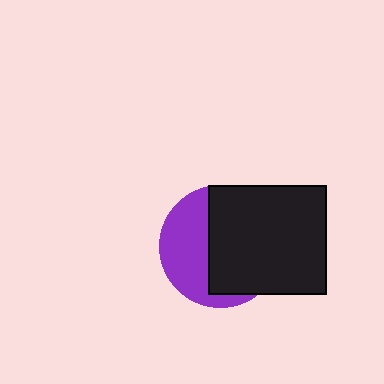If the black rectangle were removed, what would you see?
You would see the complete purple circle.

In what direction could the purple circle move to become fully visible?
The purple circle could move left. That would shift it out from behind the black rectangle entirely.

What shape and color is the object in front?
The object in front is a black rectangle.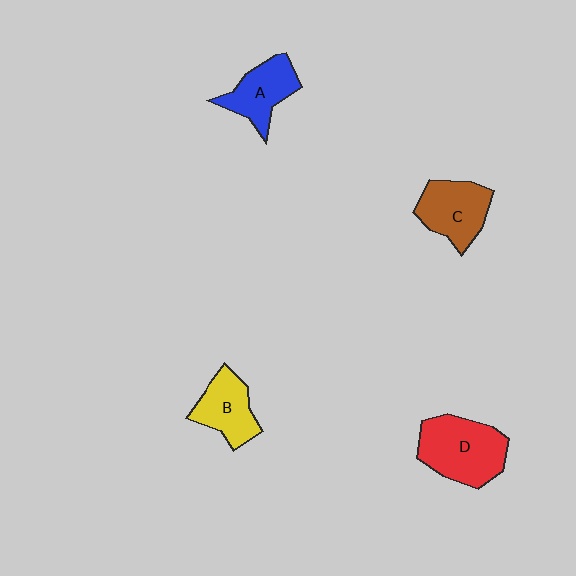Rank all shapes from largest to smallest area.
From largest to smallest: D (red), C (brown), A (blue), B (yellow).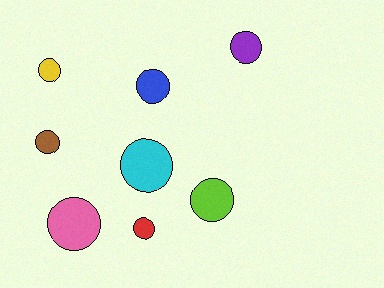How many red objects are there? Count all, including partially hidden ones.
There is 1 red object.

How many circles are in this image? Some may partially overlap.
There are 8 circles.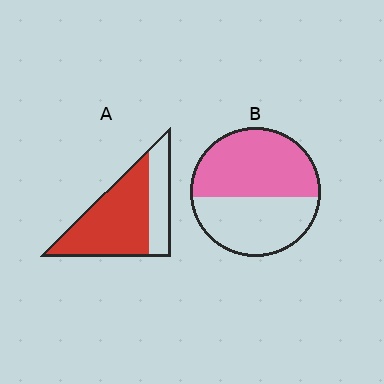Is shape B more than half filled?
Yes.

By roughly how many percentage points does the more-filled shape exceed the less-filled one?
By roughly 15 percentage points (A over B).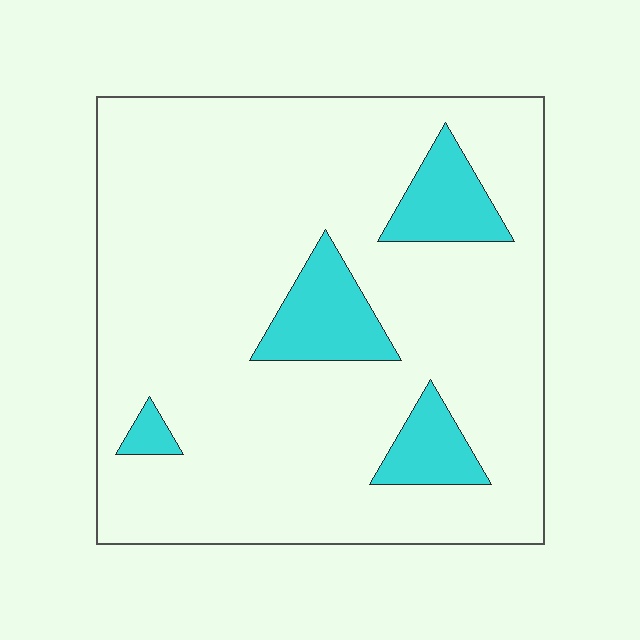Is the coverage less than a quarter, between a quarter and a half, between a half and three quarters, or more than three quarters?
Less than a quarter.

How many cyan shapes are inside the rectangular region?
4.